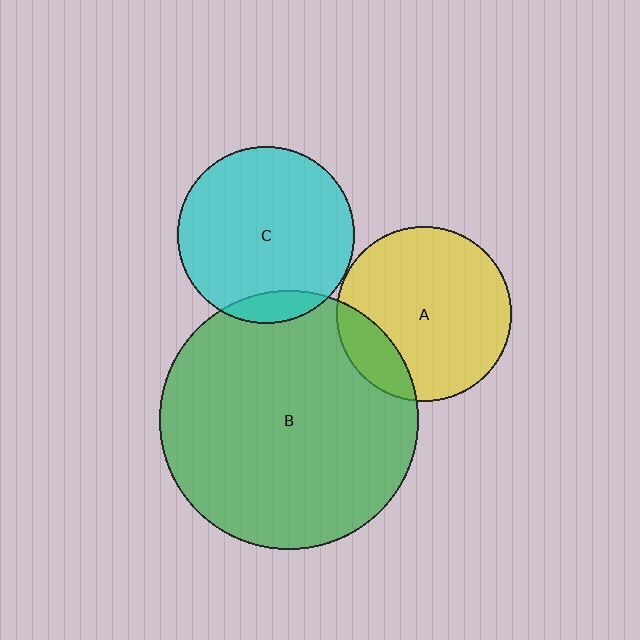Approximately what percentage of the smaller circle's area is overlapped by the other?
Approximately 10%.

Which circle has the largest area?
Circle B (green).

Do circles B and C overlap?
Yes.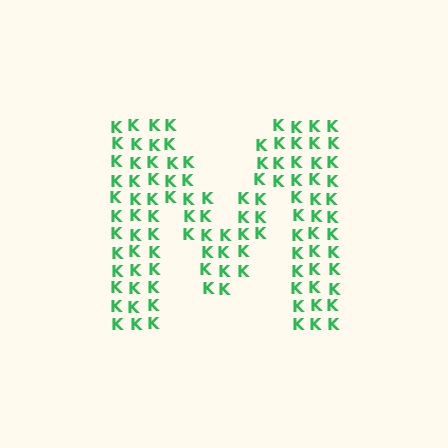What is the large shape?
The large shape is the letter M.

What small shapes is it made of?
It is made of small letter K's.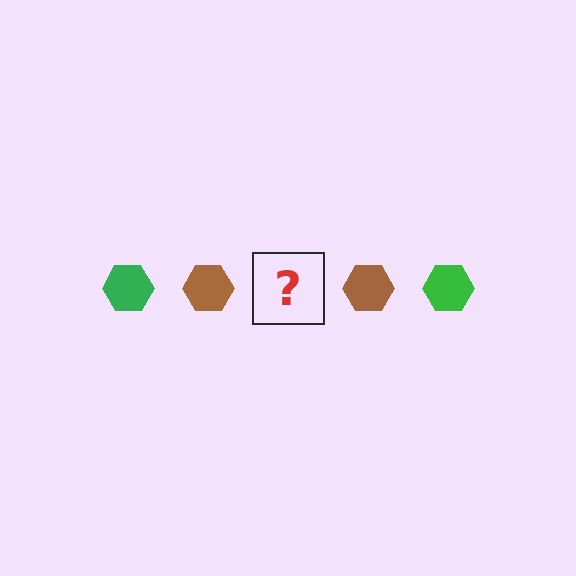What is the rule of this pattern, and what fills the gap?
The rule is that the pattern cycles through green, brown hexagons. The gap should be filled with a green hexagon.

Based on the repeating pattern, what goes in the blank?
The blank should be a green hexagon.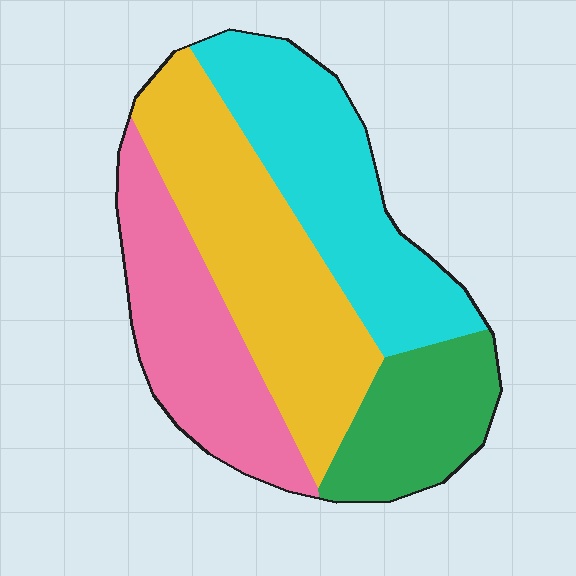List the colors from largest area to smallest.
From largest to smallest: yellow, cyan, pink, green.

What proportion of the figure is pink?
Pink takes up about one quarter (1/4) of the figure.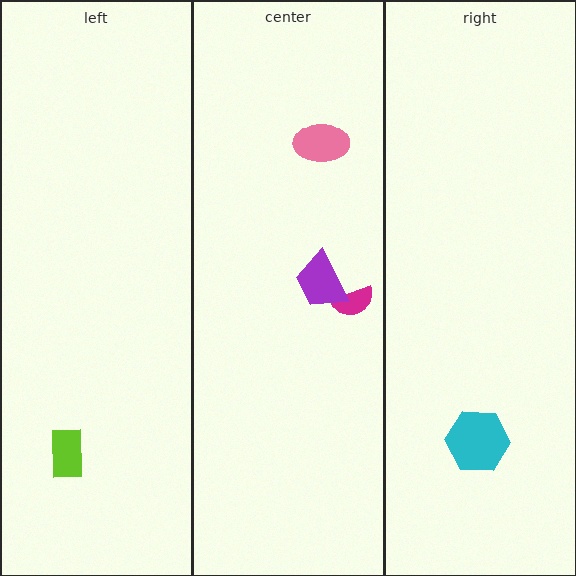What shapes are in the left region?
The lime rectangle.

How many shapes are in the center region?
3.